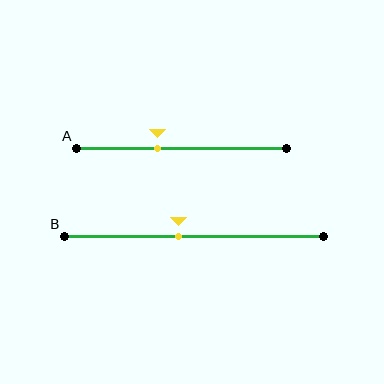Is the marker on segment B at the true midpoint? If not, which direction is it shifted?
No, the marker on segment B is shifted to the left by about 6% of the segment length.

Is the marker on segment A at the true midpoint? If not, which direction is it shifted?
No, the marker on segment A is shifted to the left by about 12% of the segment length.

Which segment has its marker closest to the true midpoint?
Segment B has its marker closest to the true midpoint.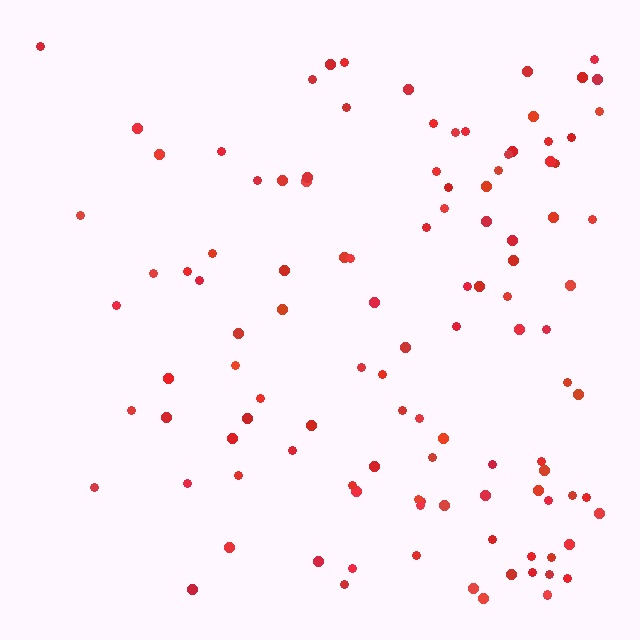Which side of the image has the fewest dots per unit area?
The left.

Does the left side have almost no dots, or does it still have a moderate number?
Still a moderate number, just noticeably fewer than the right.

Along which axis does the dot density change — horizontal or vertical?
Horizontal.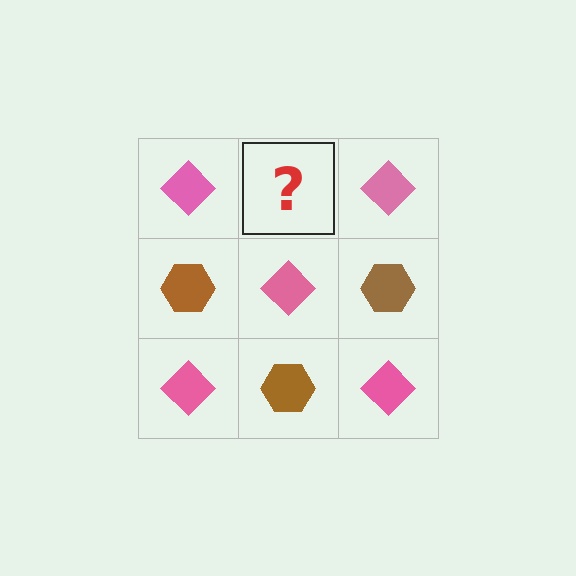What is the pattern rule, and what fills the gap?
The rule is that it alternates pink diamond and brown hexagon in a checkerboard pattern. The gap should be filled with a brown hexagon.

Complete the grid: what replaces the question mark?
The question mark should be replaced with a brown hexagon.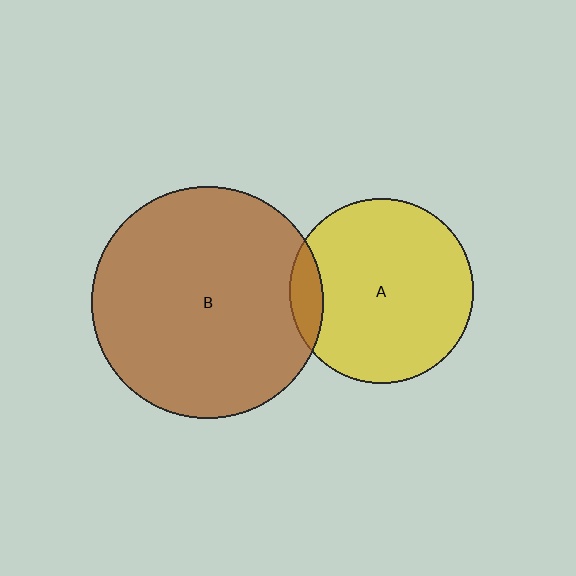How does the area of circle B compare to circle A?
Approximately 1.6 times.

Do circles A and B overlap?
Yes.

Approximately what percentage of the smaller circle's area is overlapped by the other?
Approximately 10%.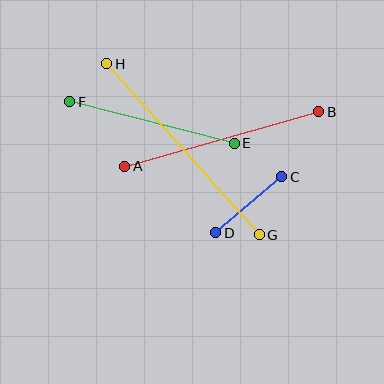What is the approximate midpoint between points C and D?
The midpoint is at approximately (249, 205) pixels.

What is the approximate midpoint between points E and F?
The midpoint is at approximately (152, 122) pixels.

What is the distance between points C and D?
The distance is approximately 87 pixels.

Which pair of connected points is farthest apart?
Points G and H are farthest apart.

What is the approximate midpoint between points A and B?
The midpoint is at approximately (222, 139) pixels.